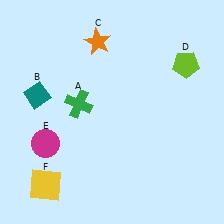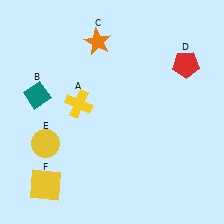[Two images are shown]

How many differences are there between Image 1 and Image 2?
There are 3 differences between the two images.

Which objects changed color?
A changed from green to yellow. D changed from lime to red. E changed from magenta to yellow.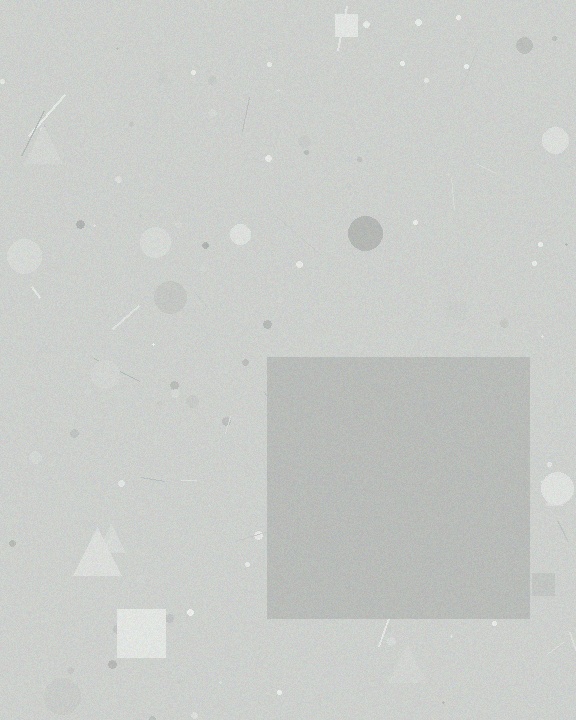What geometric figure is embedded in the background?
A square is embedded in the background.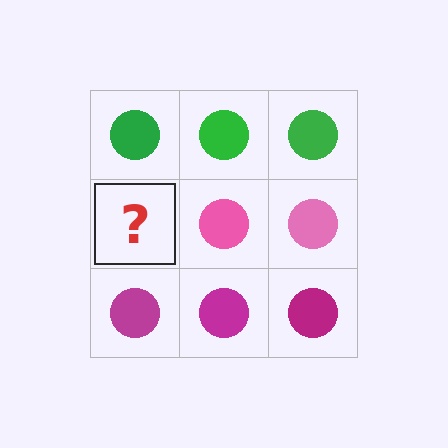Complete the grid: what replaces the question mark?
The question mark should be replaced with a pink circle.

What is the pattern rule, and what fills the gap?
The rule is that each row has a consistent color. The gap should be filled with a pink circle.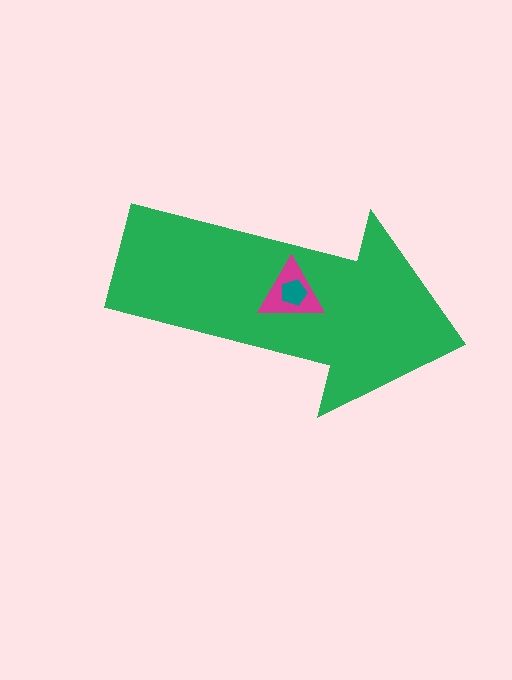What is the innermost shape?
The teal pentagon.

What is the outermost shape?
The green arrow.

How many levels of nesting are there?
3.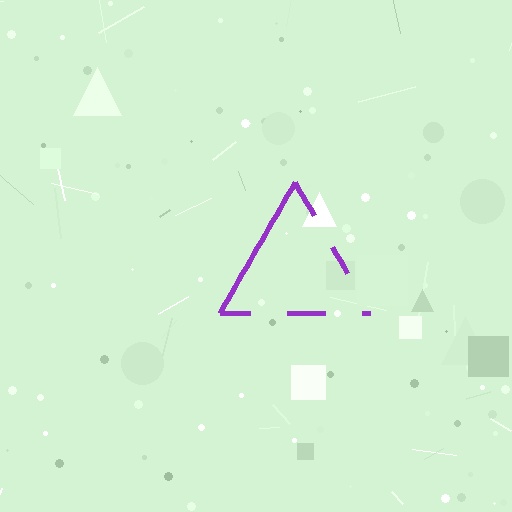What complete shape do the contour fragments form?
The contour fragments form a triangle.